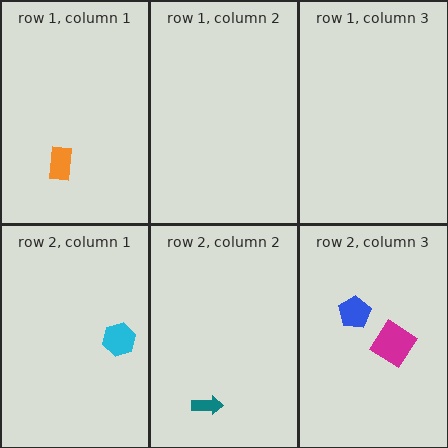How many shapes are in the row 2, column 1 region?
1.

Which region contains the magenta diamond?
The row 2, column 3 region.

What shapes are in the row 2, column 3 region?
The blue pentagon, the magenta diamond.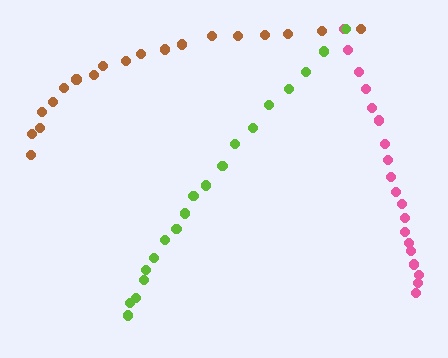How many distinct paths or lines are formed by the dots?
There are 3 distinct paths.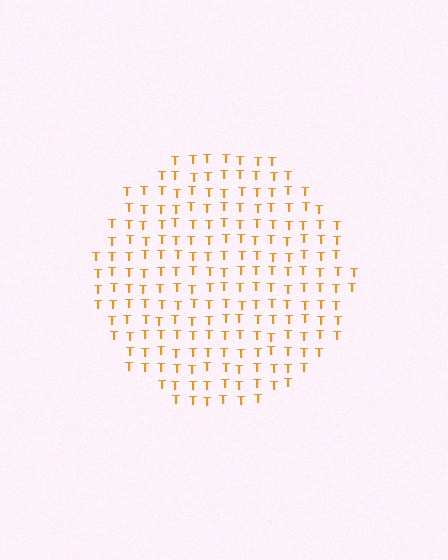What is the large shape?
The large shape is a circle.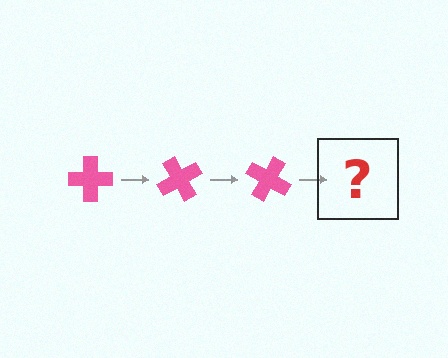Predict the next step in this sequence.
The next step is a pink cross rotated 180 degrees.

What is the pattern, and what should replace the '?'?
The pattern is that the cross rotates 60 degrees each step. The '?' should be a pink cross rotated 180 degrees.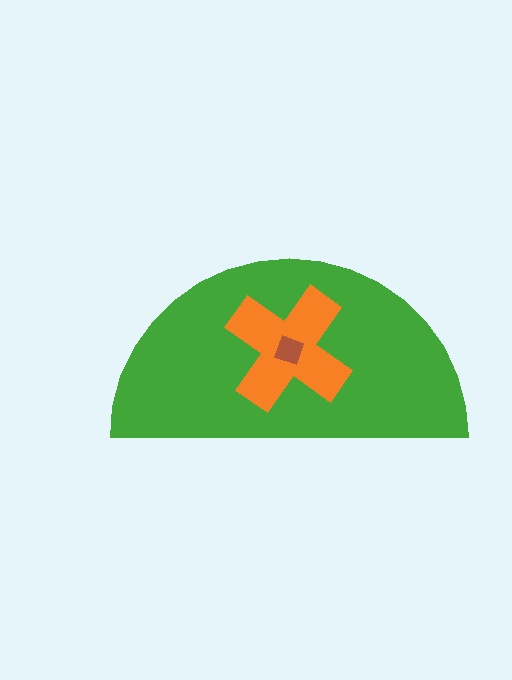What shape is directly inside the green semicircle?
The orange cross.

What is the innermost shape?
The brown diamond.